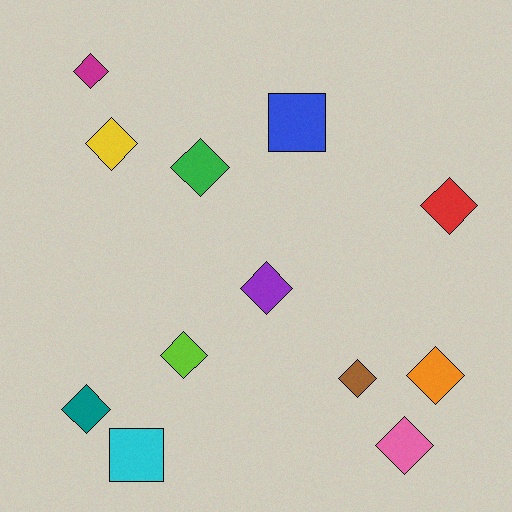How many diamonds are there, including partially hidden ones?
There are 10 diamonds.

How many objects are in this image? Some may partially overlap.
There are 12 objects.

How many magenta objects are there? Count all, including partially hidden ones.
There is 1 magenta object.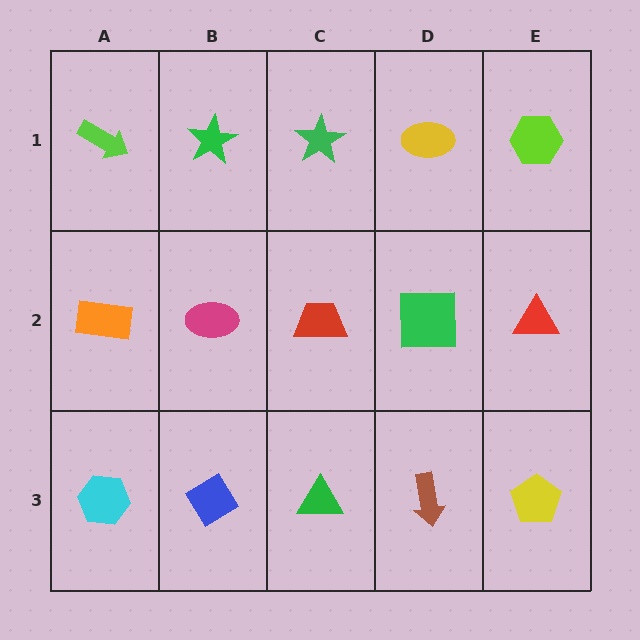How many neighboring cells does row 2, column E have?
3.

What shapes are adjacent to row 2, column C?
A green star (row 1, column C), a green triangle (row 3, column C), a magenta ellipse (row 2, column B), a green square (row 2, column D).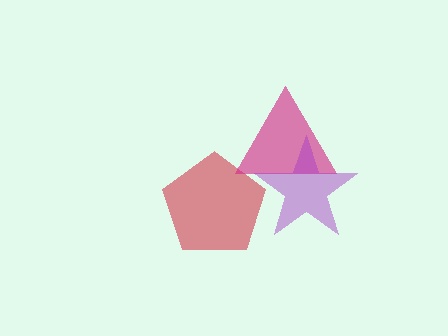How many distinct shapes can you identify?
There are 3 distinct shapes: a red pentagon, a magenta triangle, a purple star.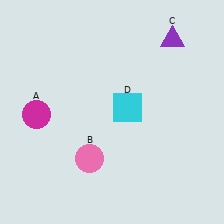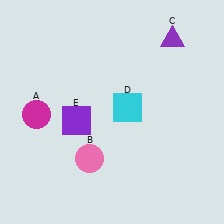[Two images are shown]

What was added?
A purple square (E) was added in Image 2.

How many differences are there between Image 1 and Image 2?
There is 1 difference between the two images.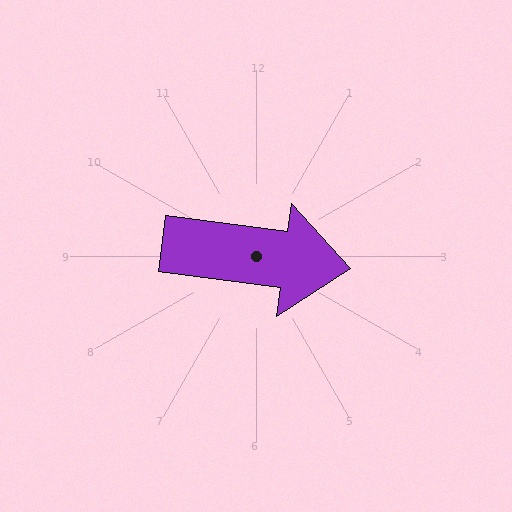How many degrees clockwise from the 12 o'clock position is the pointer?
Approximately 98 degrees.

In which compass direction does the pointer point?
East.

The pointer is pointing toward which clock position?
Roughly 3 o'clock.